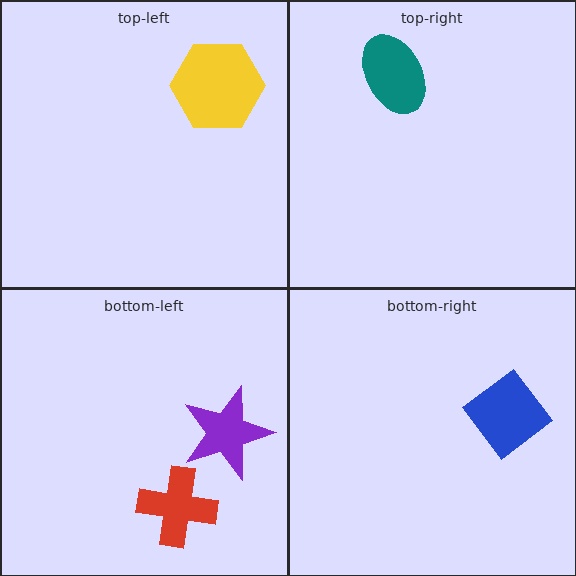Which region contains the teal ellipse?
The top-right region.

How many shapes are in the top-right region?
1.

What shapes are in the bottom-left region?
The red cross, the purple star.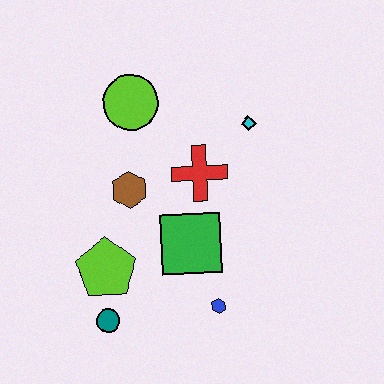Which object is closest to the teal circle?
The lime pentagon is closest to the teal circle.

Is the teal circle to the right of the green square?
No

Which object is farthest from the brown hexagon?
The blue hexagon is farthest from the brown hexagon.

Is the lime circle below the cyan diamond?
No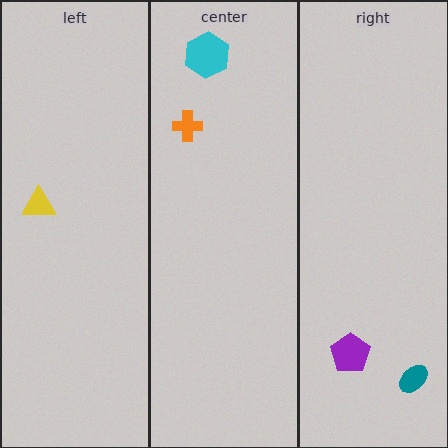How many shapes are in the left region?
1.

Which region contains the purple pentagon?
The right region.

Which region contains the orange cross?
The center region.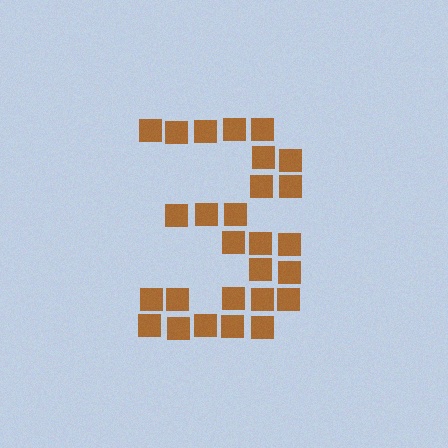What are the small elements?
The small elements are squares.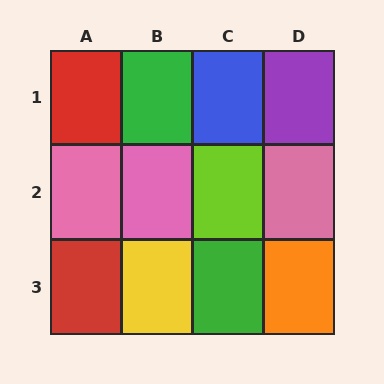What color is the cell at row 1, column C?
Blue.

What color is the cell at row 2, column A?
Pink.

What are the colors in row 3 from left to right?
Red, yellow, green, orange.